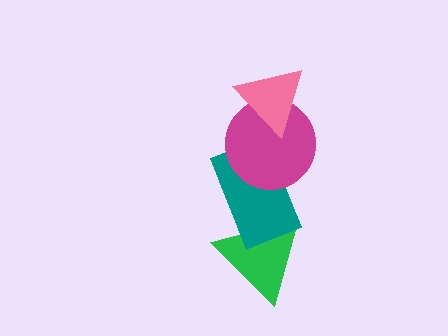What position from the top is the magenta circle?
The magenta circle is 2nd from the top.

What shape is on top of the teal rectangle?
The magenta circle is on top of the teal rectangle.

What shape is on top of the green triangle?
The teal rectangle is on top of the green triangle.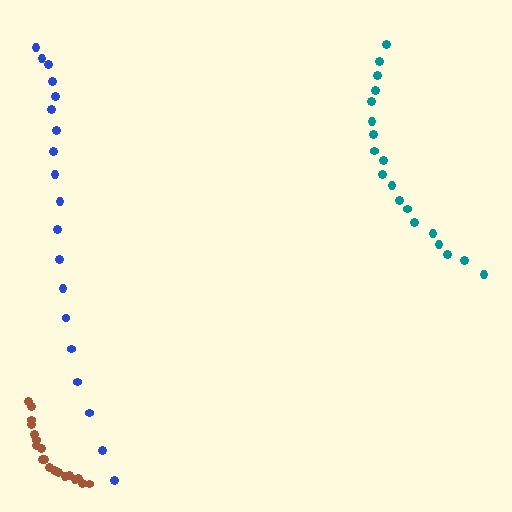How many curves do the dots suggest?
There are 3 distinct paths.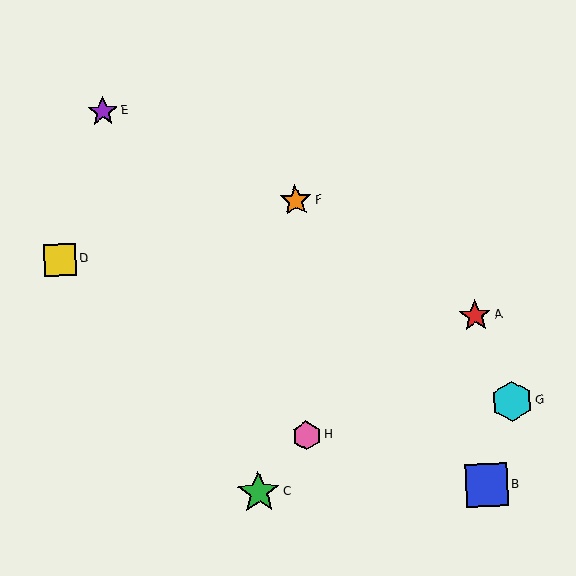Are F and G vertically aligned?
No, F is at x≈296 and G is at x≈512.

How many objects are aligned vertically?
2 objects (F, H) are aligned vertically.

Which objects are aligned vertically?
Objects F, H are aligned vertically.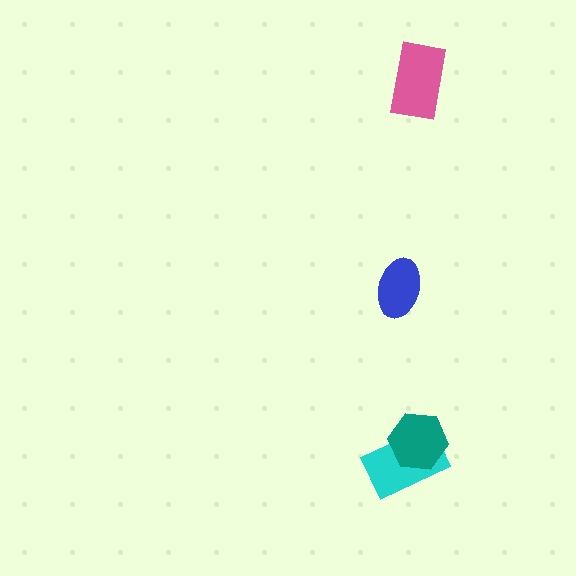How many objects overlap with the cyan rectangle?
1 object overlaps with the cyan rectangle.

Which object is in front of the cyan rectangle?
The teal hexagon is in front of the cyan rectangle.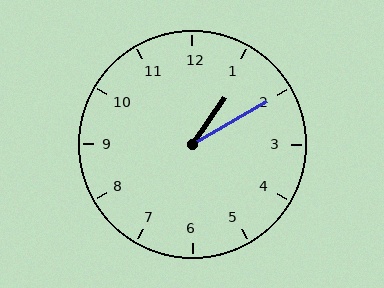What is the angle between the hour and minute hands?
Approximately 25 degrees.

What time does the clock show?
1:10.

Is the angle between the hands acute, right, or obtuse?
It is acute.